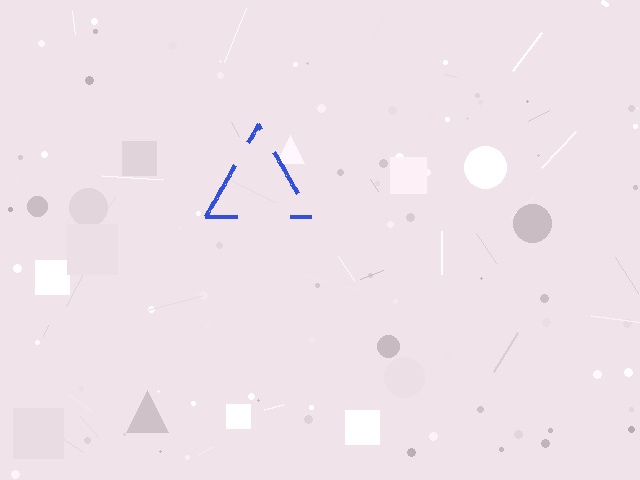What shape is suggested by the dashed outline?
The dashed outline suggests a triangle.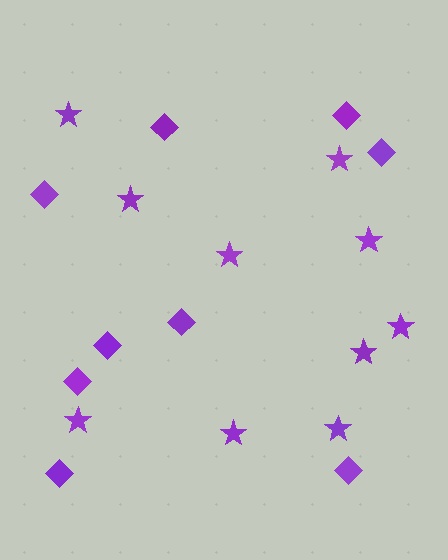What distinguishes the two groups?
There are 2 groups: one group of diamonds (9) and one group of stars (10).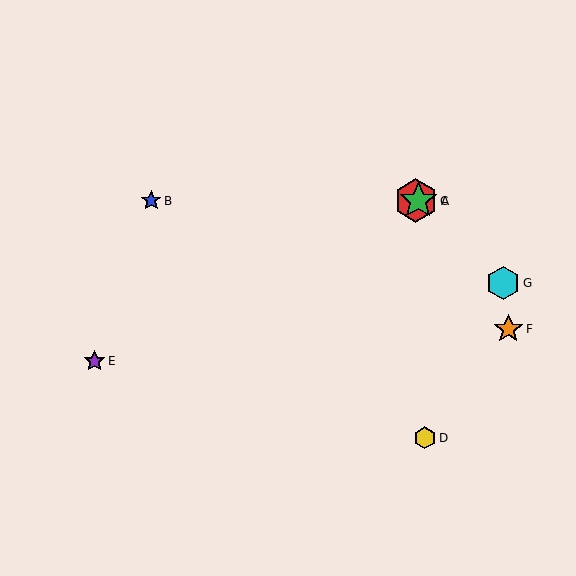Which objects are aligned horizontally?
Objects A, B, C are aligned horizontally.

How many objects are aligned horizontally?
3 objects (A, B, C) are aligned horizontally.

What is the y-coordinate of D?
Object D is at y≈438.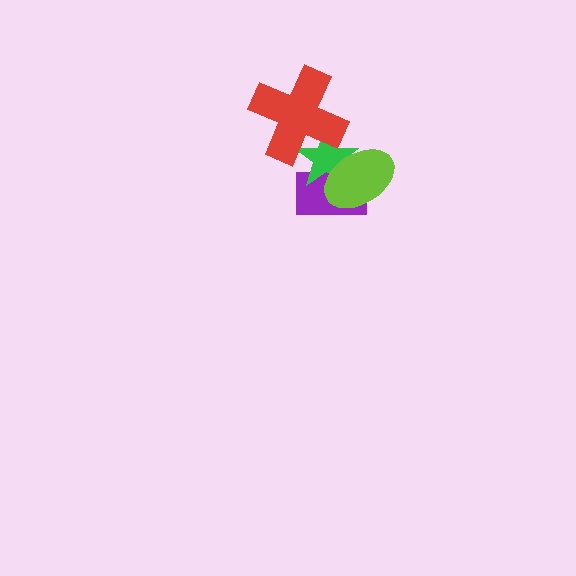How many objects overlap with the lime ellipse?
2 objects overlap with the lime ellipse.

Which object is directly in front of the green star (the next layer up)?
The lime ellipse is directly in front of the green star.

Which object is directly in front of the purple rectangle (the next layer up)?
The green star is directly in front of the purple rectangle.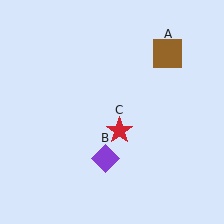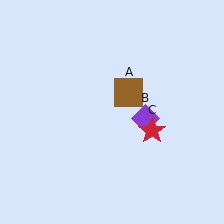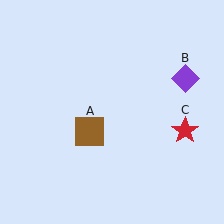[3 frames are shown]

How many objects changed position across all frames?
3 objects changed position: brown square (object A), purple diamond (object B), red star (object C).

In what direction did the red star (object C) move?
The red star (object C) moved right.